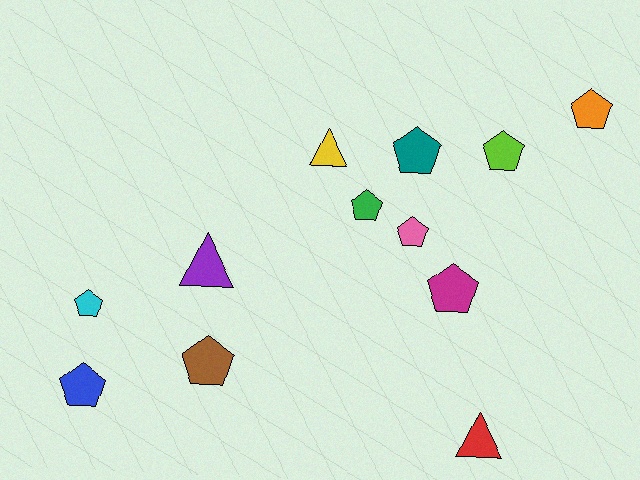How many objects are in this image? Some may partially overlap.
There are 12 objects.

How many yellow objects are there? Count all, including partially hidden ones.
There is 1 yellow object.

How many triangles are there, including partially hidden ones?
There are 3 triangles.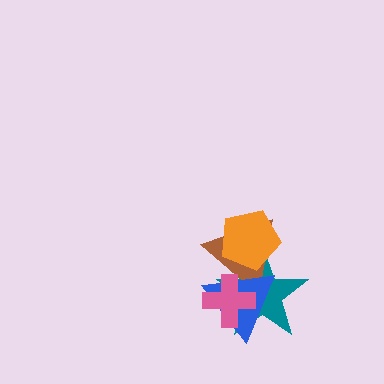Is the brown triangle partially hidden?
Yes, it is partially covered by another shape.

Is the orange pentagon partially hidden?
No, no other shape covers it.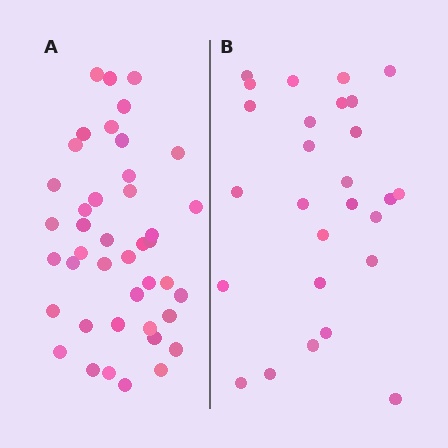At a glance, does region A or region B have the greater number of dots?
Region A (the left region) has more dots.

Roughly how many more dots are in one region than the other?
Region A has approximately 15 more dots than region B.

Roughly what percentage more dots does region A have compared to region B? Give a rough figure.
About 55% more.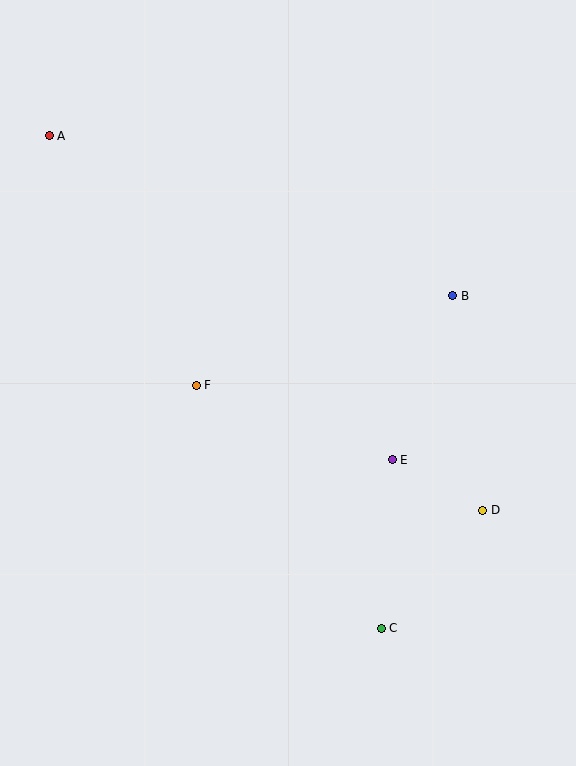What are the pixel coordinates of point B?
Point B is at (453, 296).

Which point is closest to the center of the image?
Point F at (196, 386) is closest to the center.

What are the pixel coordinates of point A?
Point A is at (49, 136).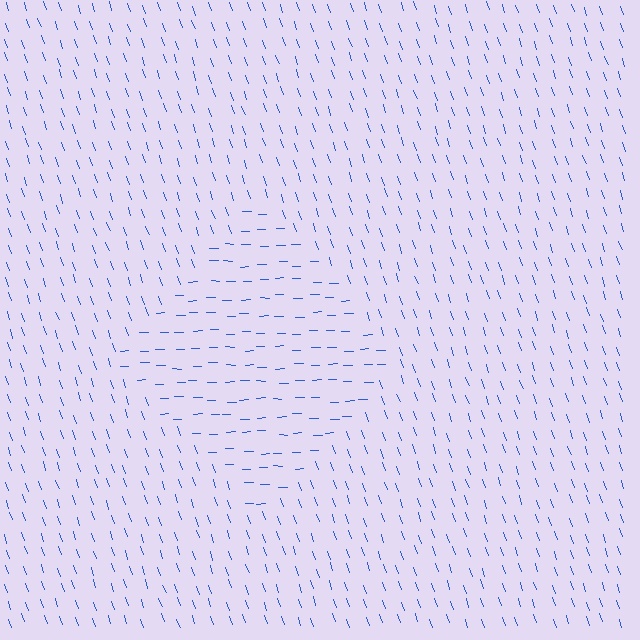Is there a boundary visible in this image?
Yes, there is a texture boundary formed by a change in line orientation.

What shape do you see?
I see a diamond.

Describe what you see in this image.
The image is filled with small blue line segments. A diamond region in the image has lines oriented differently from the surrounding lines, creating a visible texture boundary.